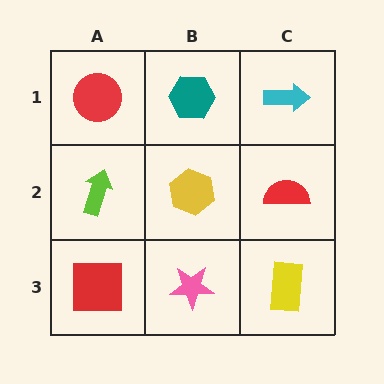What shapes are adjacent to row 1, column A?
A lime arrow (row 2, column A), a teal hexagon (row 1, column B).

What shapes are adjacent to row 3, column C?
A red semicircle (row 2, column C), a pink star (row 3, column B).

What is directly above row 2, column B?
A teal hexagon.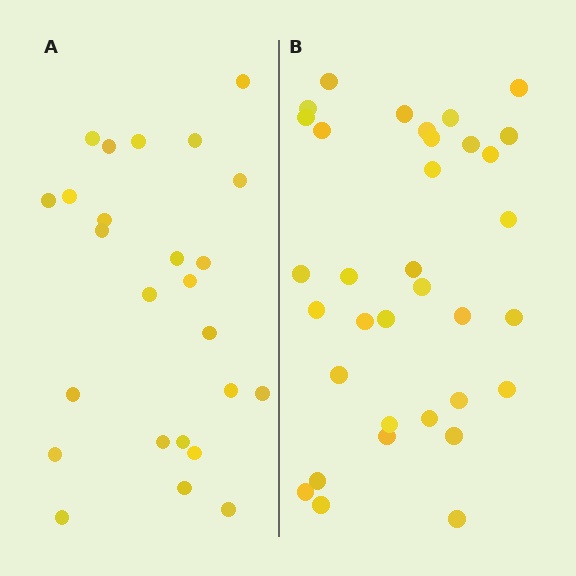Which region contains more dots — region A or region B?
Region B (the right region) has more dots.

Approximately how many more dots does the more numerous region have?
Region B has roughly 8 or so more dots than region A.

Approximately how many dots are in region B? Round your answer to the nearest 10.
About 30 dots. (The exact count is 34, which rounds to 30.)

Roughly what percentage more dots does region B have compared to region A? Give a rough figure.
About 35% more.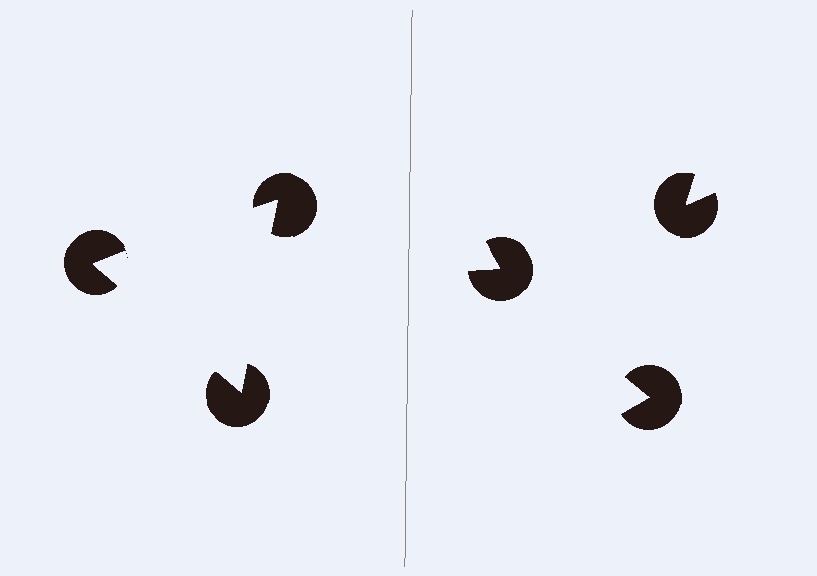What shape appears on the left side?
An illusory triangle.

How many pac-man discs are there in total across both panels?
6 — 3 on each side.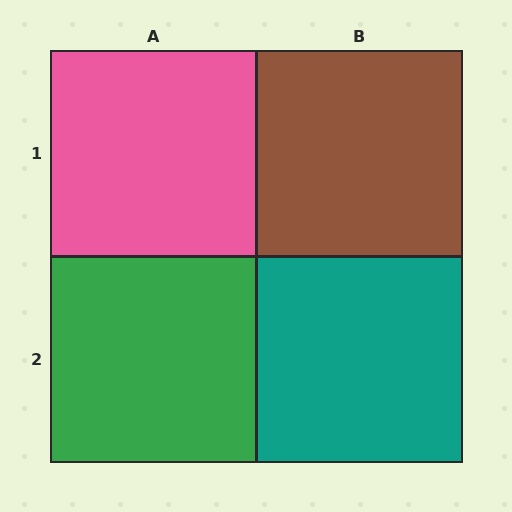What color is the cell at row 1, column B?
Brown.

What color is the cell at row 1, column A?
Pink.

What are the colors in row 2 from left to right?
Green, teal.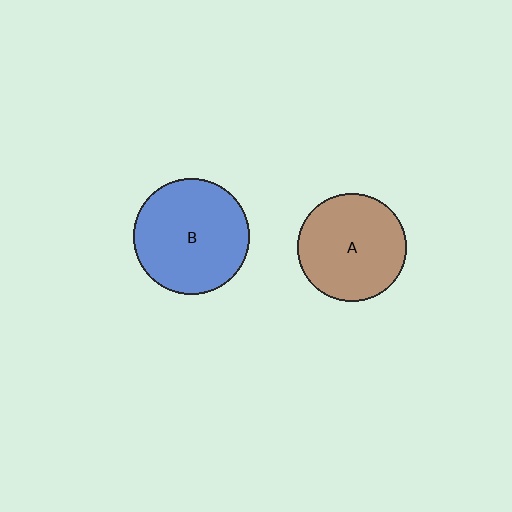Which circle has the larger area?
Circle B (blue).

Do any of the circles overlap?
No, none of the circles overlap.